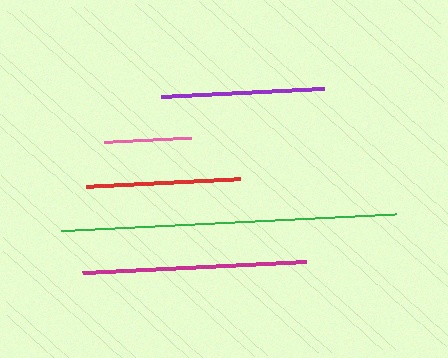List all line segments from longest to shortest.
From longest to shortest: green, magenta, purple, red, pink.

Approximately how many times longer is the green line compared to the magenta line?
The green line is approximately 1.5 times the length of the magenta line.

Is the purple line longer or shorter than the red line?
The purple line is longer than the red line.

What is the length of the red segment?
The red segment is approximately 154 pixels long.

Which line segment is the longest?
The green line is the longest at approximately 335 pixels.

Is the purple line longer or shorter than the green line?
The green line is longer than the purple line.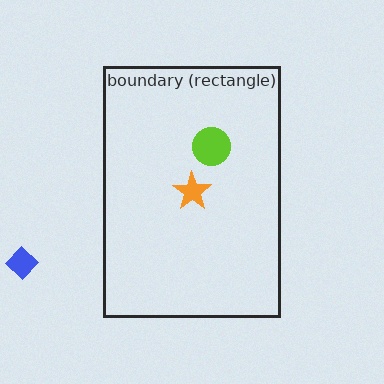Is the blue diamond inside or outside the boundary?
Outside.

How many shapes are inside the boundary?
2 inside, 1 outside.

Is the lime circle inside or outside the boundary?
Inside.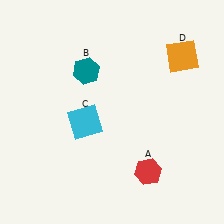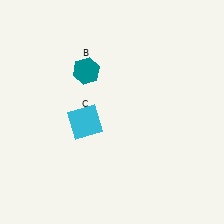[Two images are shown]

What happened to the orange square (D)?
The orange square (D) was removed in Image 2. It was in the top-right area of Image 1.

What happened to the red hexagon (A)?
The red hexagon (A) was removed in Image 2. It was in the bottom-right area of Image 1.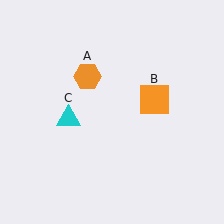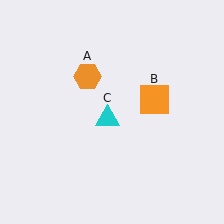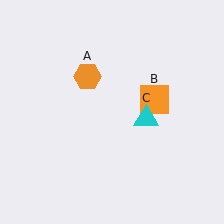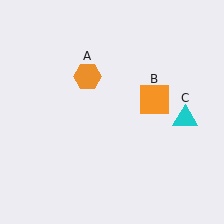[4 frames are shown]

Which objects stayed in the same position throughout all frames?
Orange hexagon (object A) and orange square (object B) remained stationary.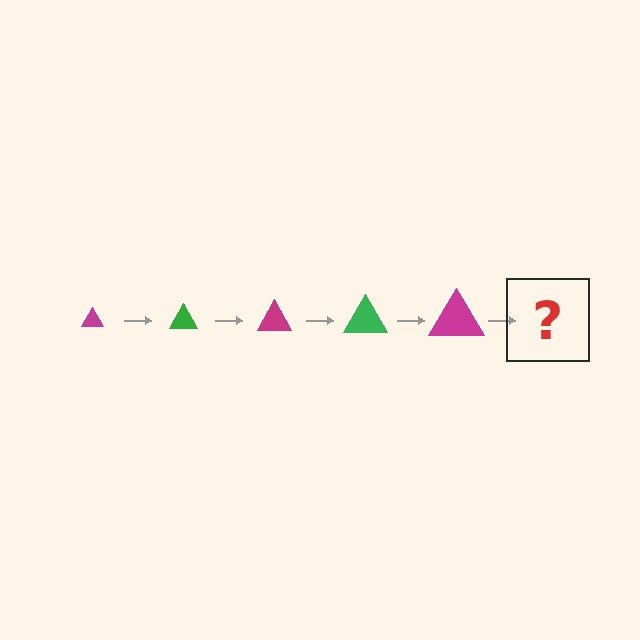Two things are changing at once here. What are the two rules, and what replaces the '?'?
The two rules are that the triangle grows larger each step and the color cycles through magenta and green. The '?' should be a green triangle, larger than the previous one.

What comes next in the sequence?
The next element should be a green triangle, larger than the previous one.